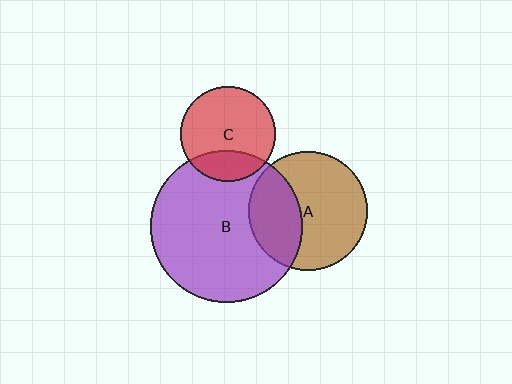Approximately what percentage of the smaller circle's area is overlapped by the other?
Approximately 25%.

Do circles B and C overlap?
Yes.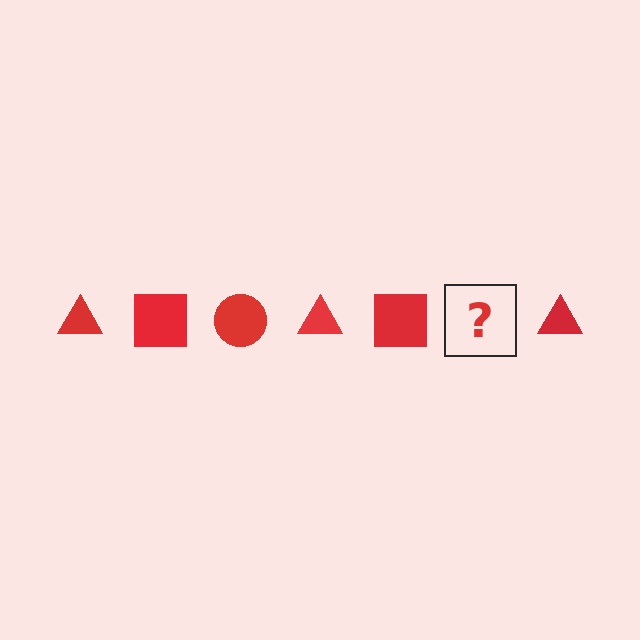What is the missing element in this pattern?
The missing element is a red circle.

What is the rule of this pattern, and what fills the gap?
The rule is that the pattern cycles through triangle, square, circle shapes in red. The gap should be filled with a red circle.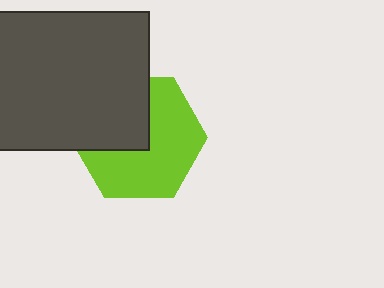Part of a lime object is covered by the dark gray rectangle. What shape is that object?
It is a hexagon.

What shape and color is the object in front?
The object in front is a dark gray rectangle.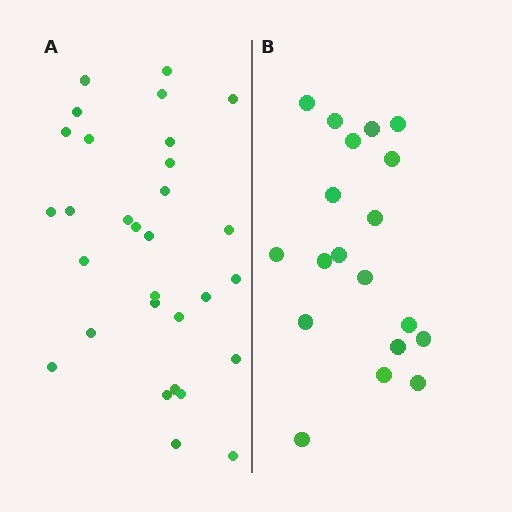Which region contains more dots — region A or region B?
Region A (the left region) has more dots.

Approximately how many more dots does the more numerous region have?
Region A has roughly 12 or so more dots than region B.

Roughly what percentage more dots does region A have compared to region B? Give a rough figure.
About 60% more.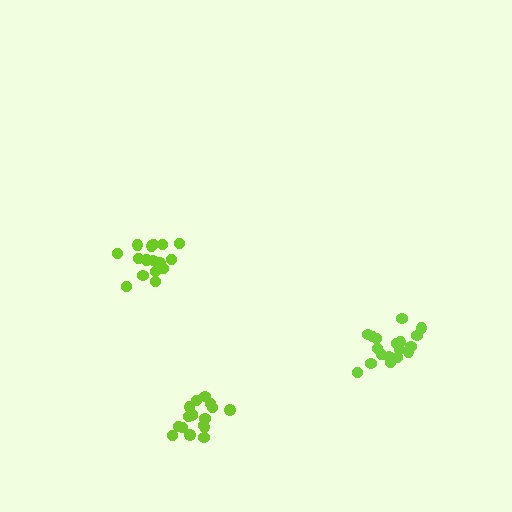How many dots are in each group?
Group 1: 18 dots, Group 2: 17 dots, Group 3: 16 dots (51 total).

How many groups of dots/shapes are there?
There are 3 groups.